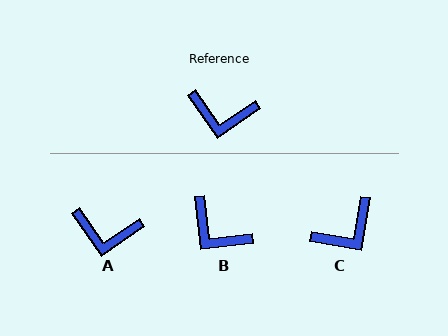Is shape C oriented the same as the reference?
No, it is off by about 46 degrees.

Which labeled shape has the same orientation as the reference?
A.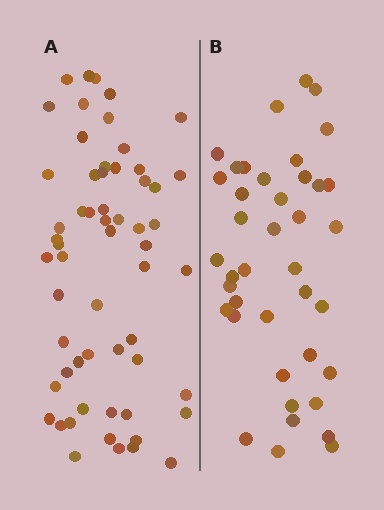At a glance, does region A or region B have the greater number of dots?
Region A (the left region) has more dots.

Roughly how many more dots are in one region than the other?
Region A has approximately 20 more dots than region B.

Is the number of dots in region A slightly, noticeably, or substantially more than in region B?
Region A has substantially more. The ratio is roughly 1.5 to 1.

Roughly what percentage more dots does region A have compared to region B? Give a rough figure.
About 50% more.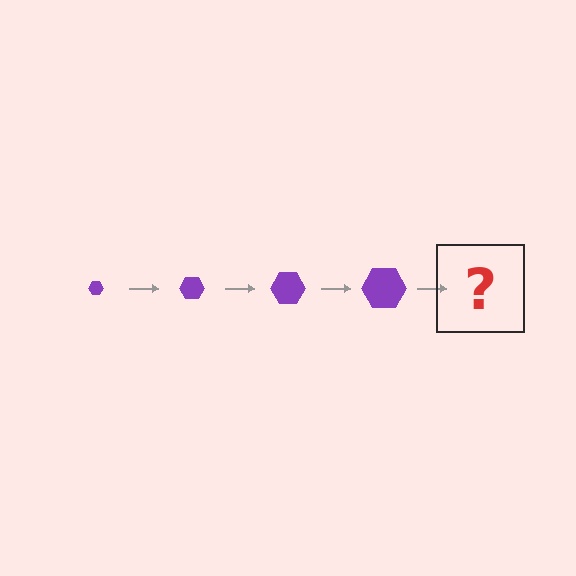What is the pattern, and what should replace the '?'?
The pattern is that the hexagon gets progressively larger each step. The '?' should be a purple hexagon, larger than the previous one.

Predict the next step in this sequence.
The next step is a purple hexagon, larger than the previous one.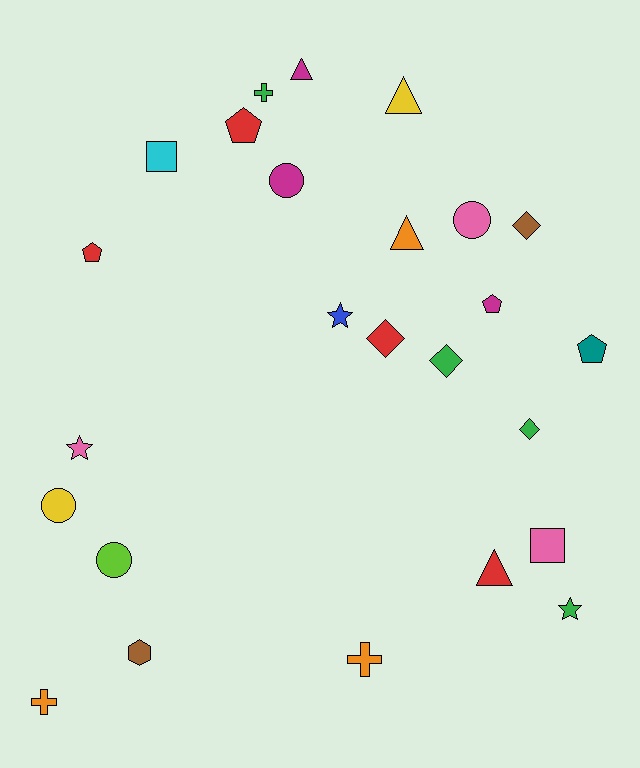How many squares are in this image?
There are 2 squares.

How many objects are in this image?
There are 25 objects.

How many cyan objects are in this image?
There is 1 cyan object.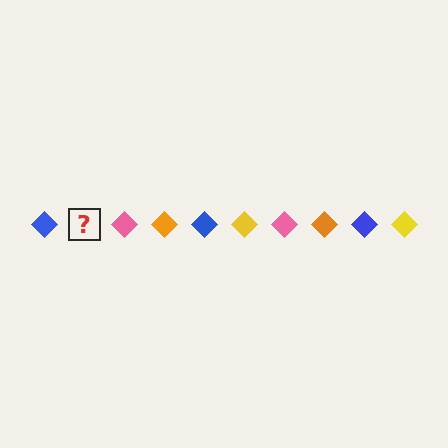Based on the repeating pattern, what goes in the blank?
The blank should be a yellow diamond.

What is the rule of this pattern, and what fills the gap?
The rule is that the pattern cycles through blue, yellow, pink, orange diamonds. The gap should be filled with a yellow diamond.